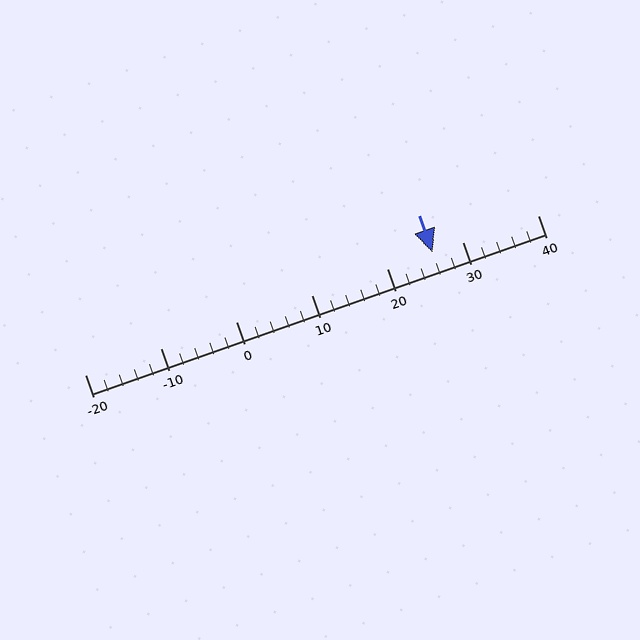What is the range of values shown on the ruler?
The ruler shows values from -20 to 40.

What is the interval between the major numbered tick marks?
The major tick marks are spaced 10 units apart.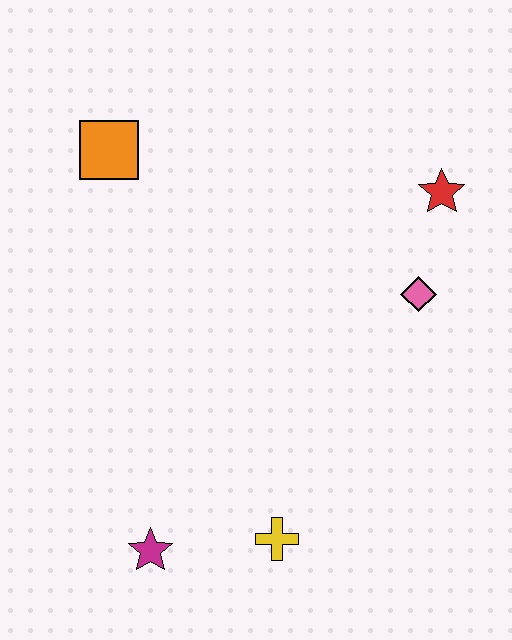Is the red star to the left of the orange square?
No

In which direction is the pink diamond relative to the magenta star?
The pink diamond is to the right of the magenta star.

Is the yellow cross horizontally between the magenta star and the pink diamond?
Yes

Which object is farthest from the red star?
The magenta star is farthest from the red star.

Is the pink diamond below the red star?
Yes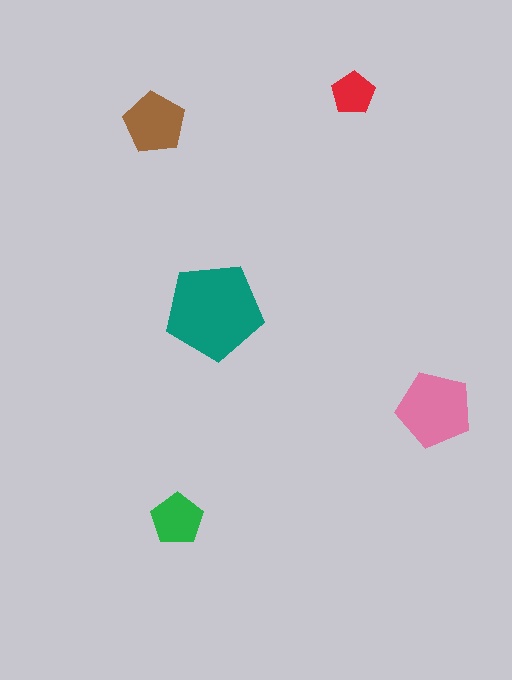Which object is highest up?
The red pentagon is topmost.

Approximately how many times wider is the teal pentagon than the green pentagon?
About 2 times wider.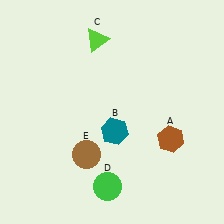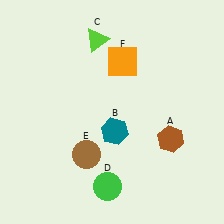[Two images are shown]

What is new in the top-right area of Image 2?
An orange square (F) was added in the top-right area of Image 2.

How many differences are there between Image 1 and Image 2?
There is 1 difference between the two images.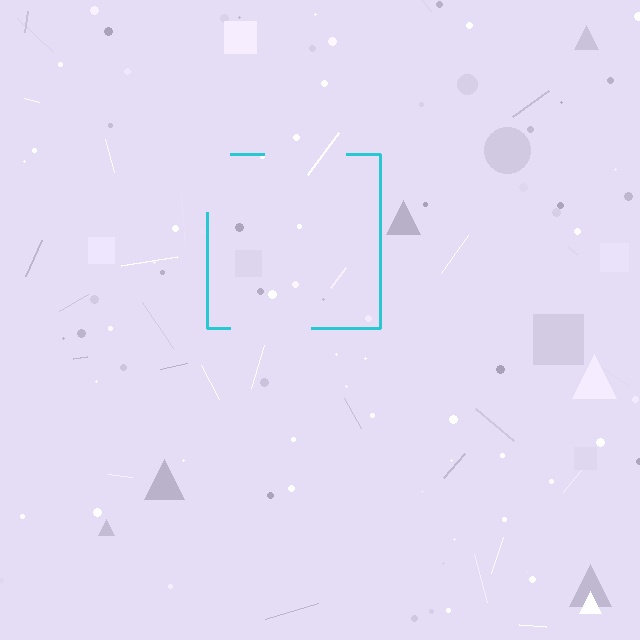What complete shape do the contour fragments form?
The contour fragments form a square.